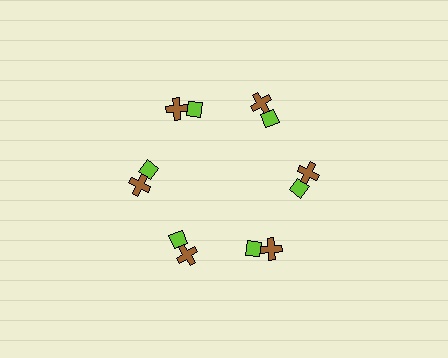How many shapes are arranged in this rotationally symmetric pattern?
There are 12 shapes, arranged in 6 groups of 2.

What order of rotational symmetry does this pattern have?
This pattern has 6-fold rotational symmetry.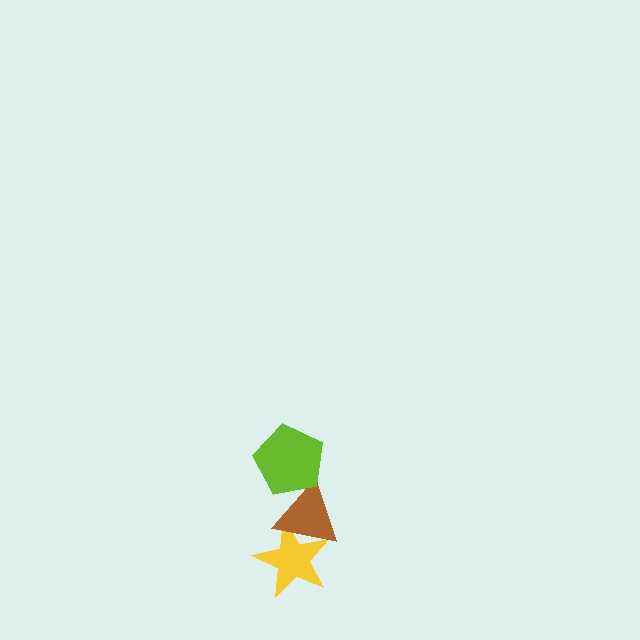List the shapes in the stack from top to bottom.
From top to bottom: the lime pentagon, the brown triangle, the yellow star.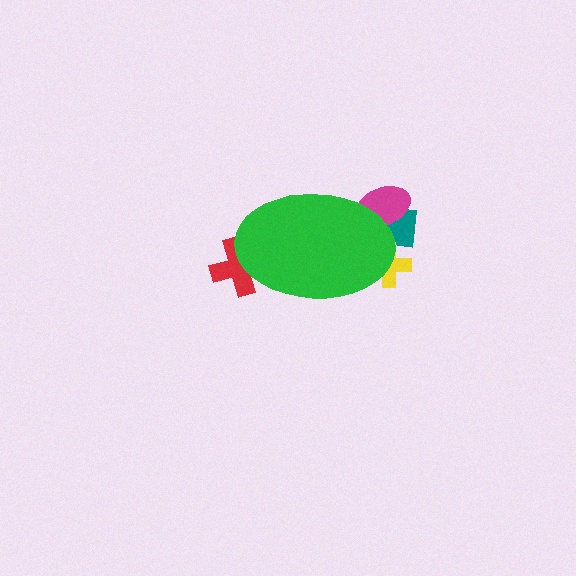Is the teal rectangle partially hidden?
Yes, the teal rectangle is partially hidden behind the green ellipse.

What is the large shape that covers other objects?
A green ellipse.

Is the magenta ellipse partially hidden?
Yes, the magenta ellipse is partially hidden behind the green ellipse.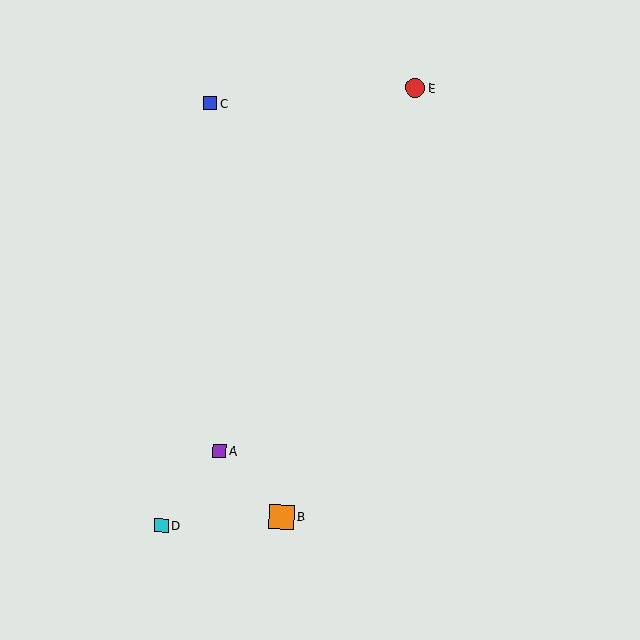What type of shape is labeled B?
Shape B is an orange square.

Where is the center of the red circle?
The center of the red circle is at (415, 88).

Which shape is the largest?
The orange square (labeled B) is the largest.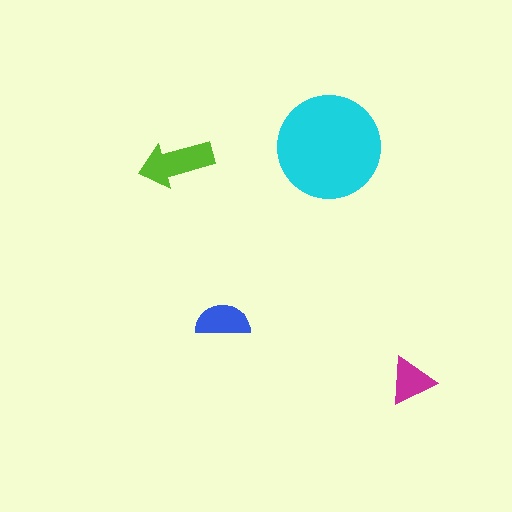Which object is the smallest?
The magenta triangle.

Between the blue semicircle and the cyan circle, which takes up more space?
The cyan circle.